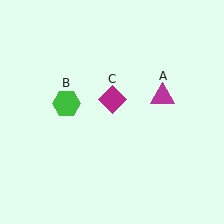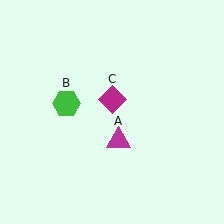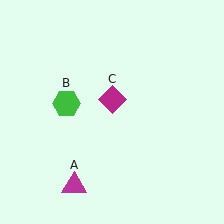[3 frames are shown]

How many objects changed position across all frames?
1 object changed position: magenta triangle (object A).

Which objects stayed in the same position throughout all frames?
Green hexagon (object B) and magenta diamond (object C) remained stationary.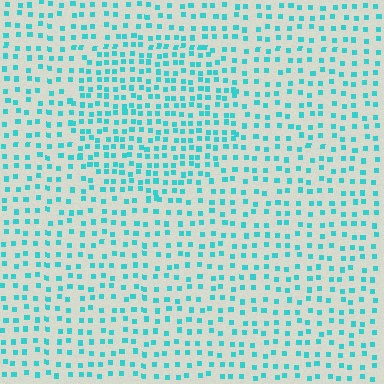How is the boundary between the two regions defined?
The boundary is defined by a change in element density (approximately 1.6x ratio). All elements are the same color, size, and shape.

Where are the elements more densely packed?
The elements are more densely packed inside the circle boundary.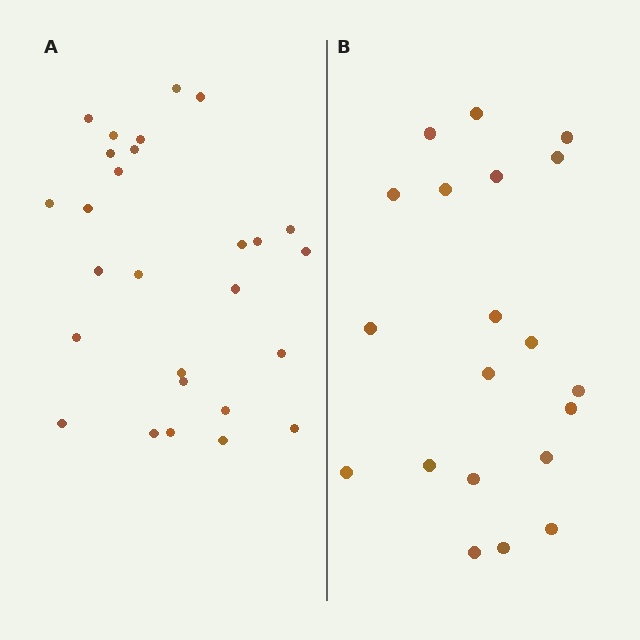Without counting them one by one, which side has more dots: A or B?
Region A (the left region) has more dots.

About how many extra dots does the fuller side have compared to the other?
Region A has roughly 8 or so more dots than region B.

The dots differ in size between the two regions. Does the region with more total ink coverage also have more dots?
No. Region B has more total ink coverage because its dots are larger, but region A actually contains more individual dots. Total area can be misleading — the number of items is what matters here.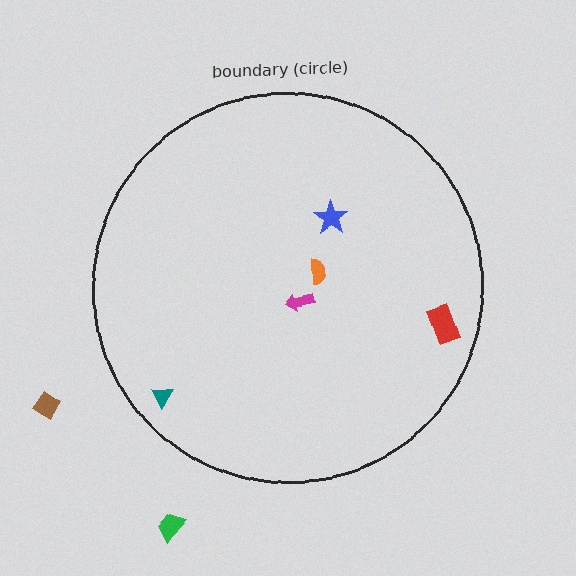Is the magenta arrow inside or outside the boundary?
Inside.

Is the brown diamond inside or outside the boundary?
Outside.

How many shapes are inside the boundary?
5 inside, 2 outside.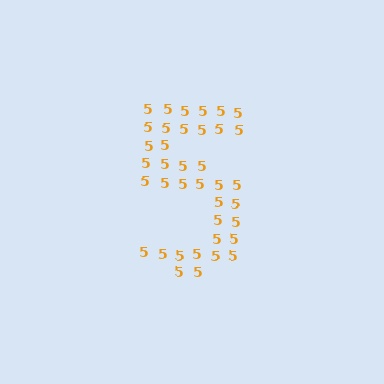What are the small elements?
The small elements are digit 5's.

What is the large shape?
The large shape is the digit 5.